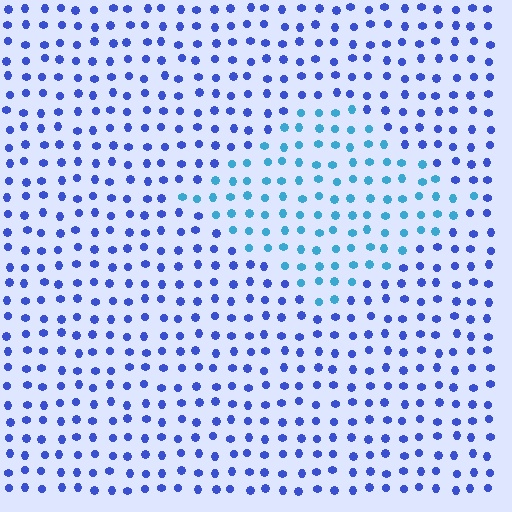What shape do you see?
I see a diamond.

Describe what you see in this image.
The image is filled with small blue elements in a uniform arrangement. A diamond-shaped region is visible where the elements are tinted to a slightly different hue, forming a subtle color boundary.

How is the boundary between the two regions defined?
The boundary is defined purely by a slight shift in hue (about 36 degrees). Spacing, size, and orientation are identical on both sides.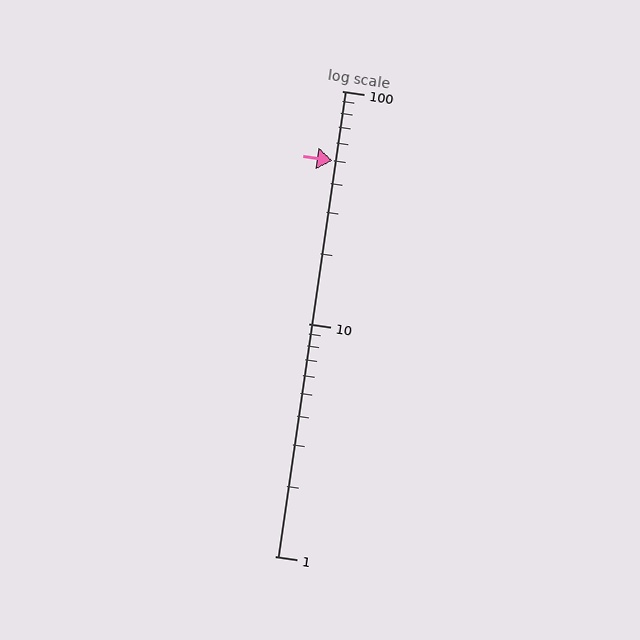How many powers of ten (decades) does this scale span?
The scale spans 2 decades, from 1 to 100.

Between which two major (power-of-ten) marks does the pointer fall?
The pointer is between 10 and 100.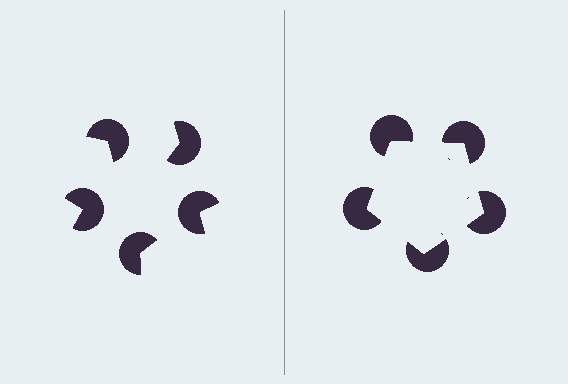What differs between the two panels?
The pac-man discs are positioned identically on both sides; only the wedge orientations differ. On the right they align to a pentagon; on the left they are misaligned.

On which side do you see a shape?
An illusory pentagon appears on the right side. On the left side the wedge cuts are rotated, so no coherent shape forms.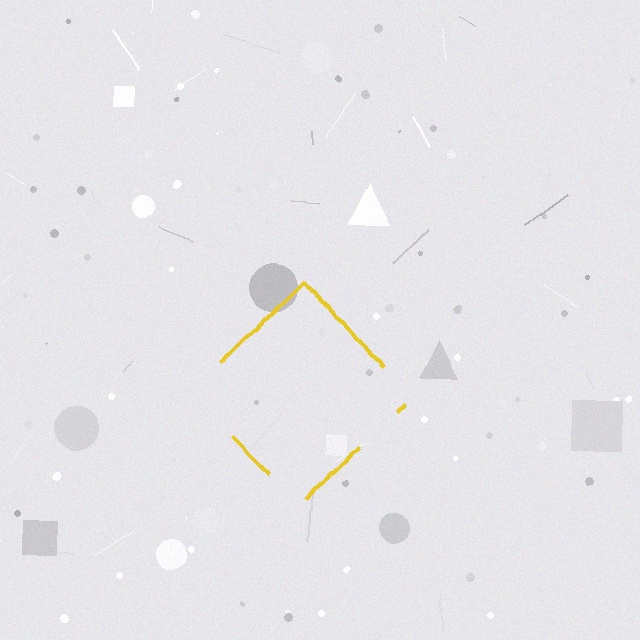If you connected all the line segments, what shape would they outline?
They would outline a diamond.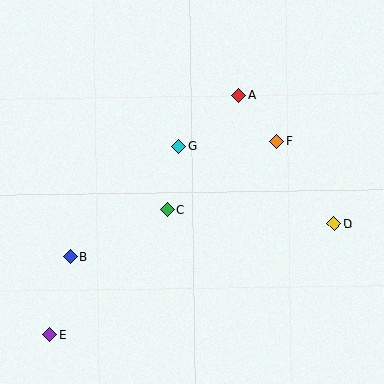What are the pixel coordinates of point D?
Point D is at (334, 224).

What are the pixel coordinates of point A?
Point A is at (238, 96).